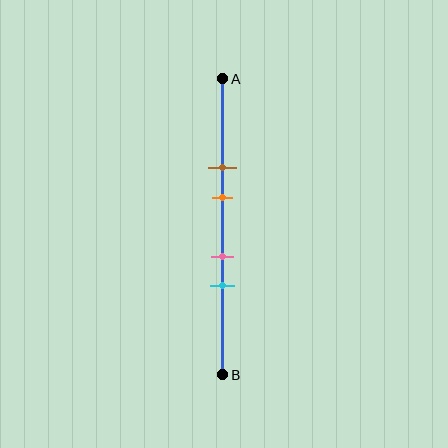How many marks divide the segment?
There are 4 marks dividing the segment.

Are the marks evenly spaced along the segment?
No, the marks are not evenly spaced.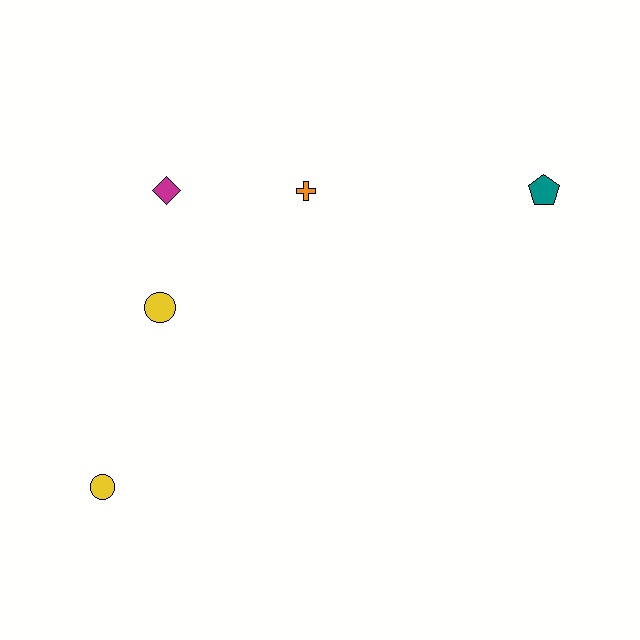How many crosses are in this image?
There is 1 cross.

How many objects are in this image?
There are 5 objects.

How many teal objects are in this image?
There is 1 teal object.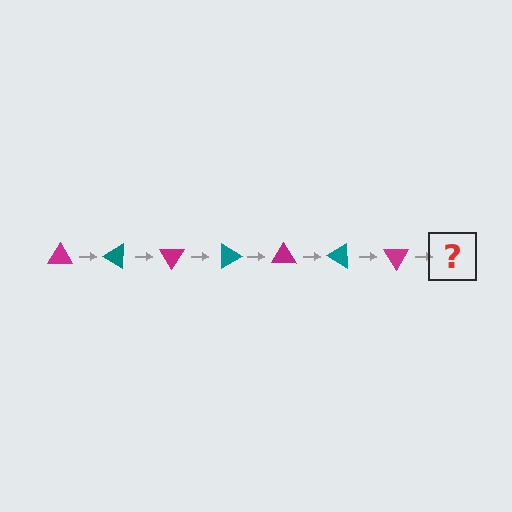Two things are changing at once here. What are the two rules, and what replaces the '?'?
The two rules are that it rotates 30 degrees each step and the color cycles through magenta and teal. The '?' should be a teal triangle, rotated 210 degrees from the start.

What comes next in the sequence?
The next element should be a teal triangle, rotated 210 degrees from the start.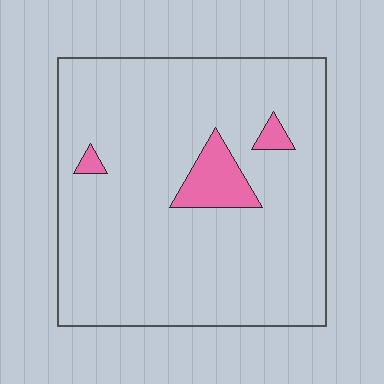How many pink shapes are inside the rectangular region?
3.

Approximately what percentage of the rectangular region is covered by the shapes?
Approximately 5%.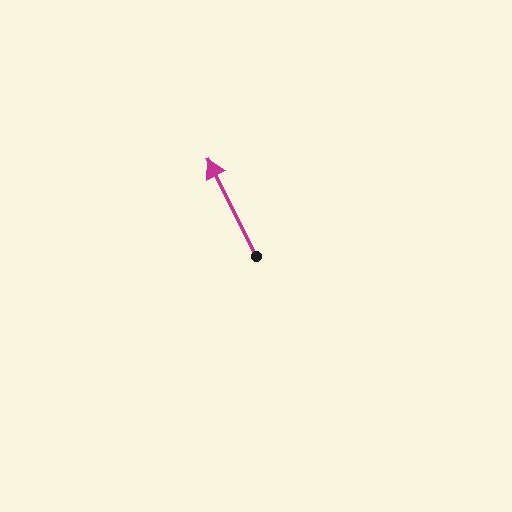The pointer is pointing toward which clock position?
Roughly 11 o'clock.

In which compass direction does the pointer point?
Northwest.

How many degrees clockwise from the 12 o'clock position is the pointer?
Approximately 333 degrees.